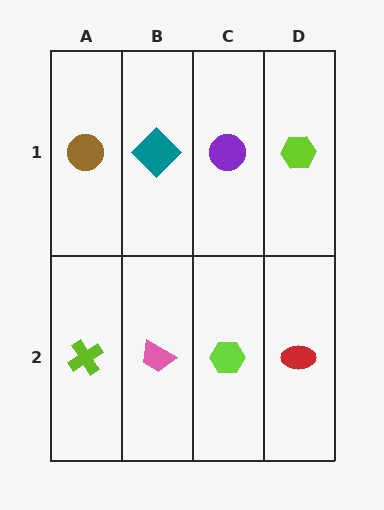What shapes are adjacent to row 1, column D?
A red ellipse (row 2, column D), a purple circle (row 1, column C).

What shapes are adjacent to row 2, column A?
A brown circle (row 1, column A), a pink trapezoid (row 2, column B).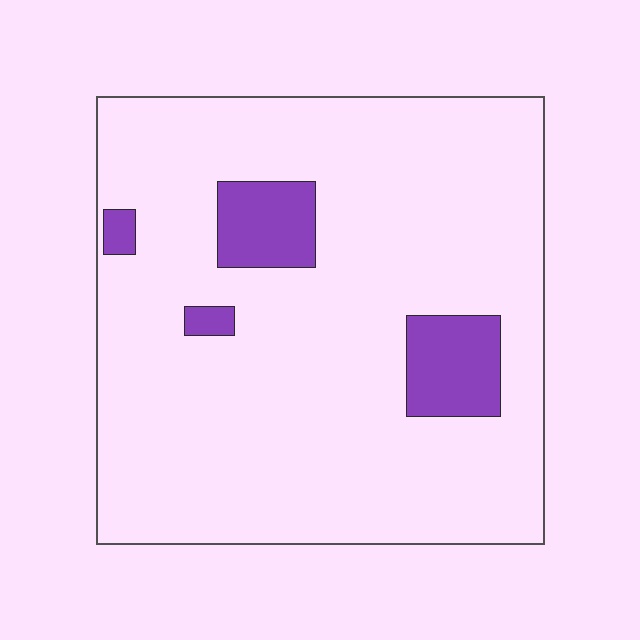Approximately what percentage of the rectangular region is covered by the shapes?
Approximately 10%.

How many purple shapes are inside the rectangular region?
4.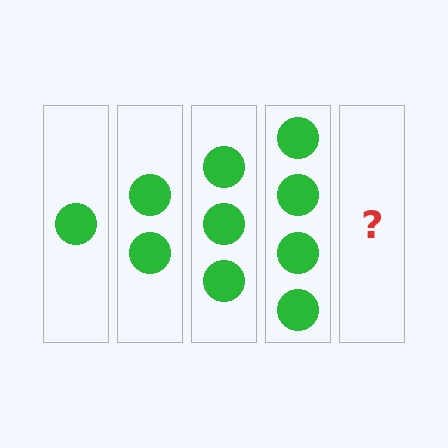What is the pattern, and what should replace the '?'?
The pattern is that each step adds one more circle. The '?' should be 5 circles.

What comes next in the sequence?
The next element should be 5 circles.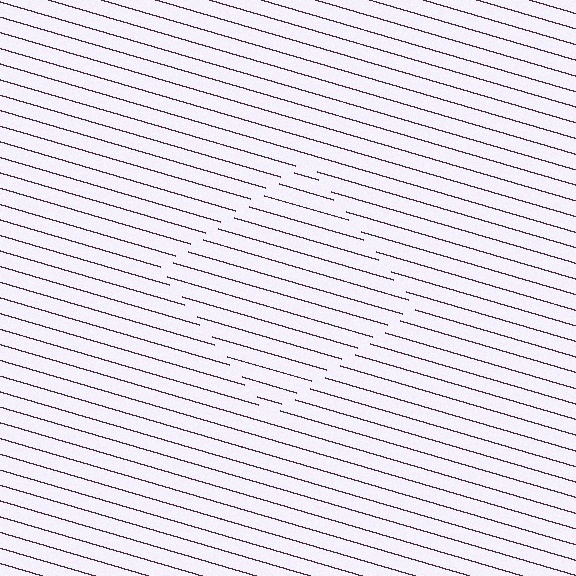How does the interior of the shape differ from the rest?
The interior of the shape contains the same grating, shifted by half a period — the contour is defined by the phase discontinuity where line-ends from the inner and outer gratings abut.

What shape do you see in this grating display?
An illusory square. The interior of the shape contains the same grating, shifted by half a period — the contour is defined by the phase discontinuity where line-ends from the inner and outer gratings abut.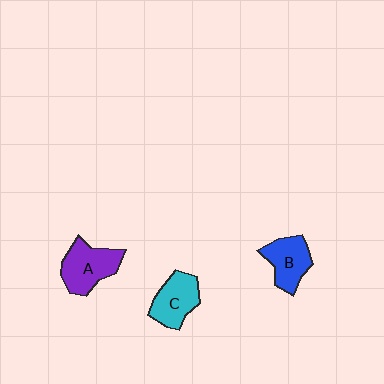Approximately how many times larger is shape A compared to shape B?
Approximately 1.2 times.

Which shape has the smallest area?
Shape B (blue).